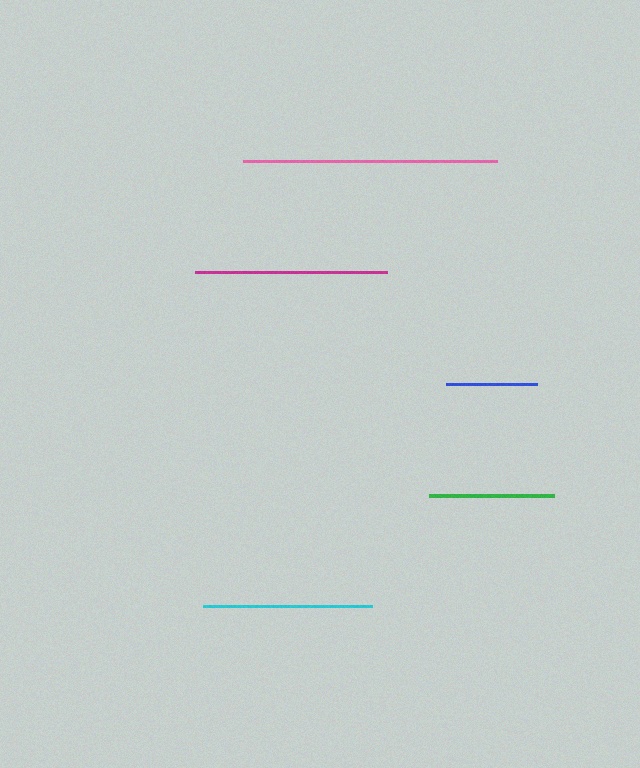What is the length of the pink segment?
The pink segment is approximately 254 pixels long.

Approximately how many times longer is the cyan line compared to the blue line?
The cyan line is approximately 1.9 times the length of the blue line.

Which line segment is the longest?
The pink line is the longest at approximately 254 pixels.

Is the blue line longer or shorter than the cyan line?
The cyan line is longer than the blue line.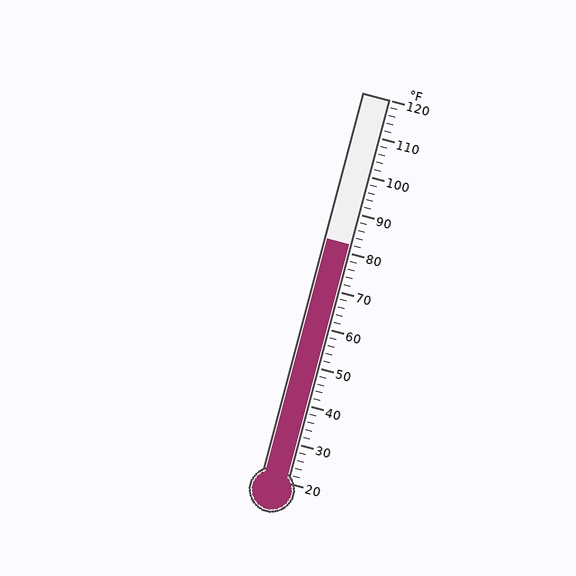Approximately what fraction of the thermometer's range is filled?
The thermometer is filled to approximately 60% of its range.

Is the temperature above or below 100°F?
The temperature is below 100°F.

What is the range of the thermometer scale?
The thermometer scale ranges from 20°F to 120°F.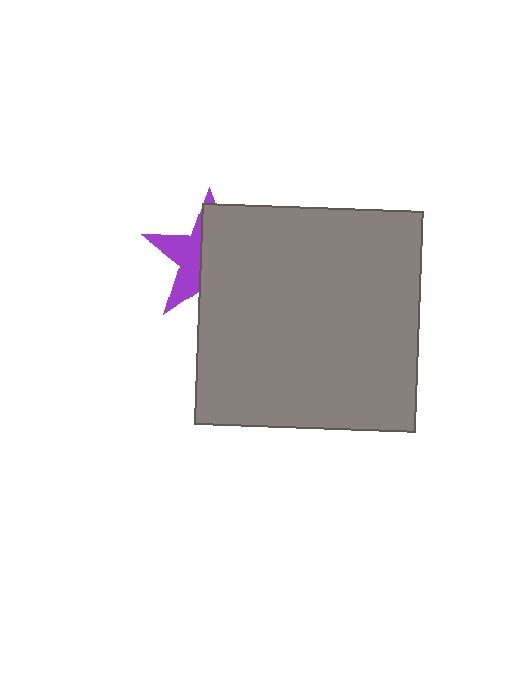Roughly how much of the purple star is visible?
A small part of it is visible (roughly 41%).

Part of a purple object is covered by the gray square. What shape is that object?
It is a star.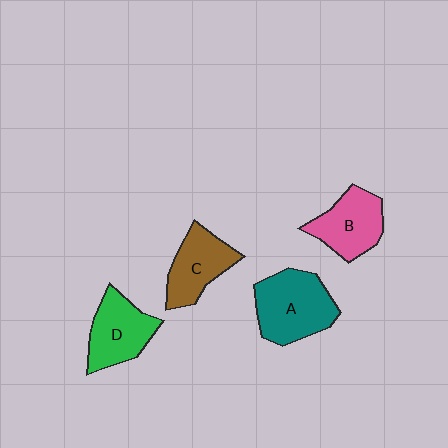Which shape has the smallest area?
Shape C (brown).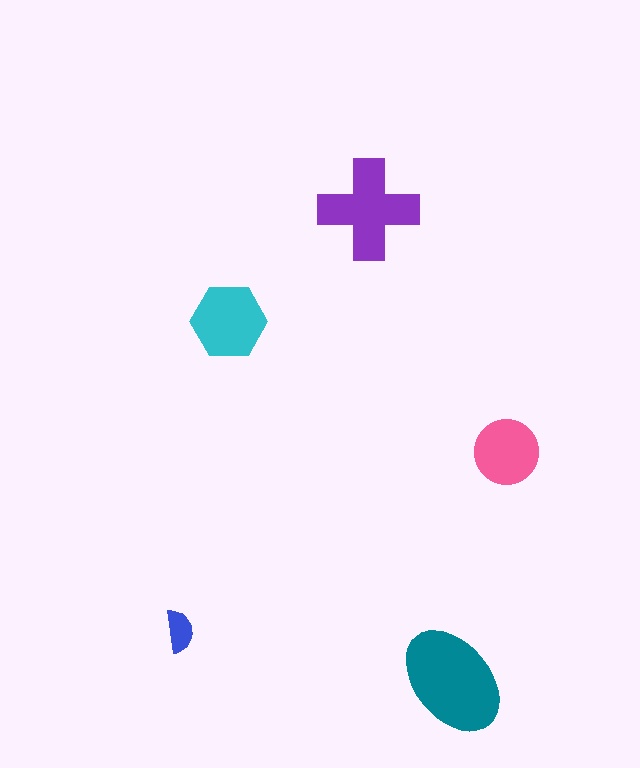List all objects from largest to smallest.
The teal ellipse, the purple cross, the cyan hexagon, the pink circle, the blue semicircle.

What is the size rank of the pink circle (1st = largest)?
4th.